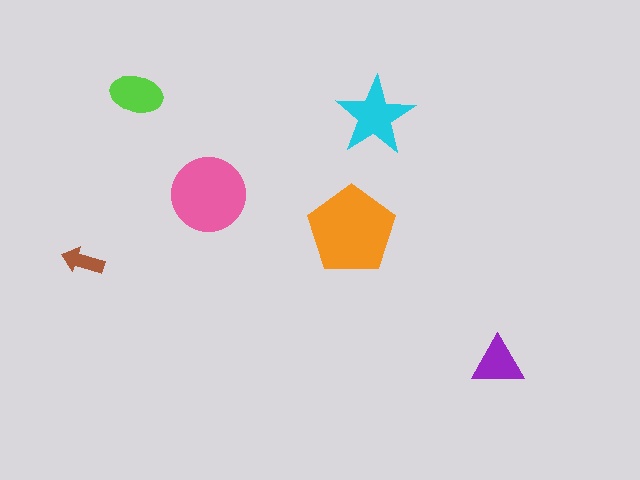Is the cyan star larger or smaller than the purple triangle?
Larger.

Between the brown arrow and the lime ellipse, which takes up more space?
The lime ellipse.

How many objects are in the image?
There are 6 objects in the image.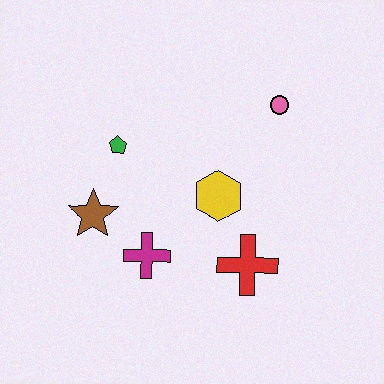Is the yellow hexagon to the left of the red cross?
Yes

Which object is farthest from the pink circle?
The brown star is farthest from the pink circle.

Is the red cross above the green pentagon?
No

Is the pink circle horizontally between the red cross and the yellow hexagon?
No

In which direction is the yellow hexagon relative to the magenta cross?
The yellow hexagon is to the right of the magenta cross.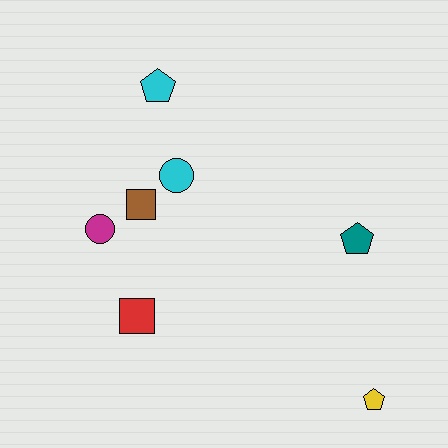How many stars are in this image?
There are no stars.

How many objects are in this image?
There are 7 objects.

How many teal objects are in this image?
There is 1 teal object.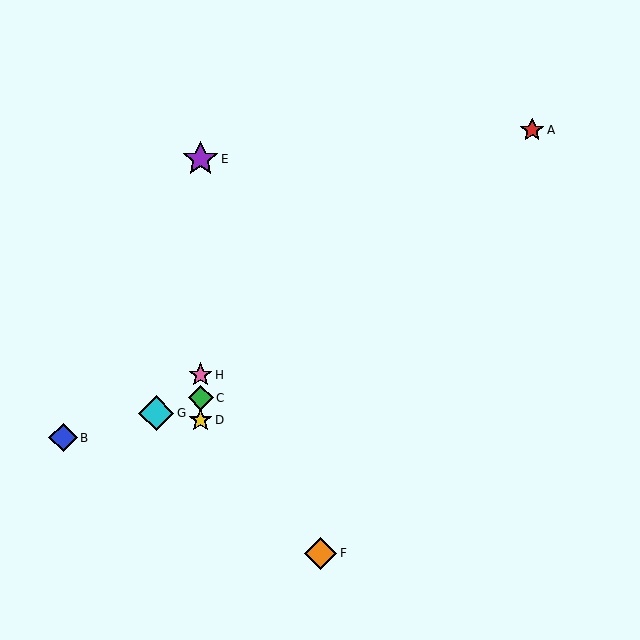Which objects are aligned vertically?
Objects C, D, E, H are aligned vertically.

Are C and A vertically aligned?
No, C is at x≈201 and A is at x≈532.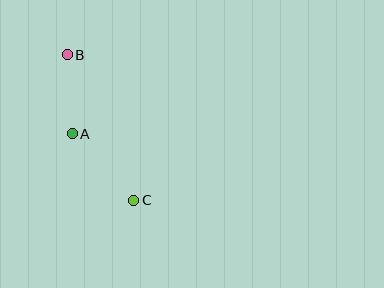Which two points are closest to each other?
Points A and B are closest to each other.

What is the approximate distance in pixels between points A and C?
The distance between A and C is approximately 90 pixels.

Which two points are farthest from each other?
Points B and C are farthest from each other.